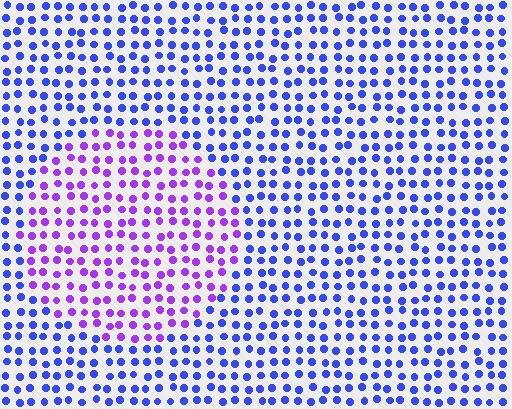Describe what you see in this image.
The image is filled with small blue elements in a uniform arrangement. A circle-shaped region is visible where the elements are tinted to a slightly different hue, forming a subtle color boundary.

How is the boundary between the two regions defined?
The boundary is defined purely by a slight shift in hue (about 44 degrees). Spacing, size, and orientation are identical on both sides.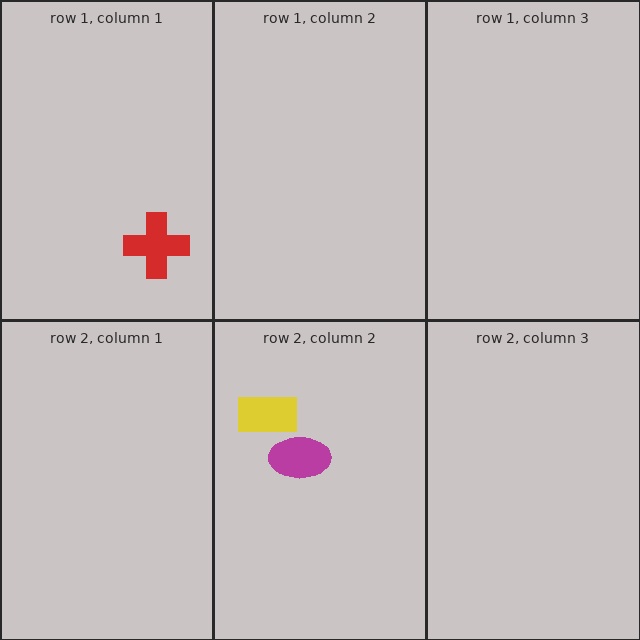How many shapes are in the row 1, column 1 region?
1.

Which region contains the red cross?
The row 1, column 1 region.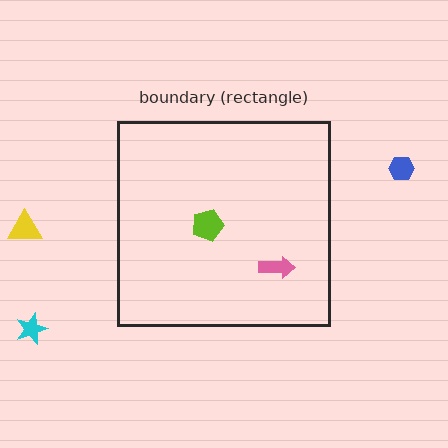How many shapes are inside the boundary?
2 inside, 3 outside.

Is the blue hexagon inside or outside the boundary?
Outside.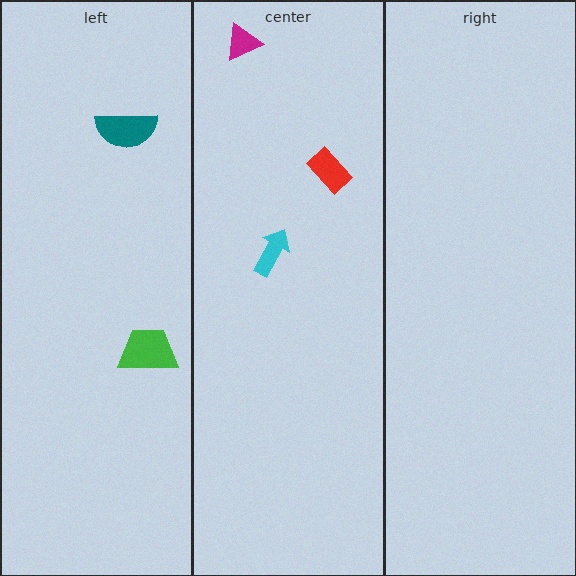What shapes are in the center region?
The magenta triangle, the red rectangle, the cyan arrow.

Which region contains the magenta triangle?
The center region.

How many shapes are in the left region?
2.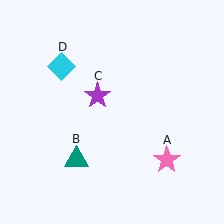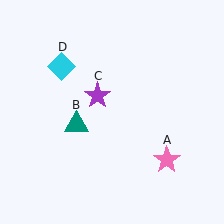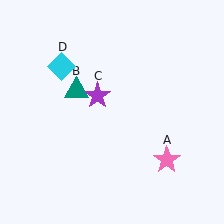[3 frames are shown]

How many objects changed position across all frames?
1 object changed position: teal triangle (object B).